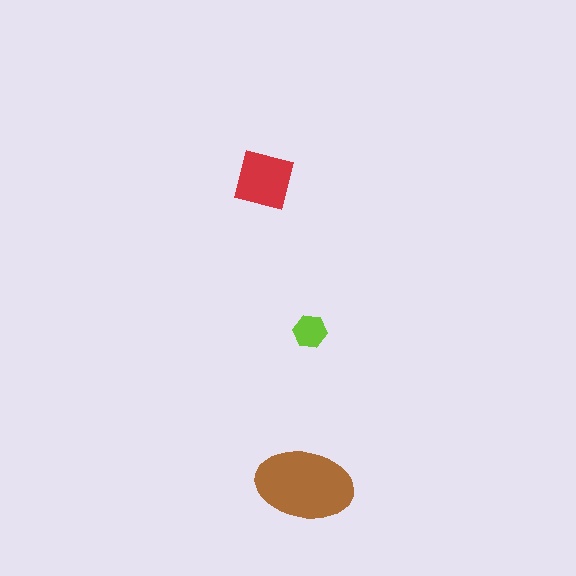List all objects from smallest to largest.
The lime hexagon, the red square, the brown ellipse.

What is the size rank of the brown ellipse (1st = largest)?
1st.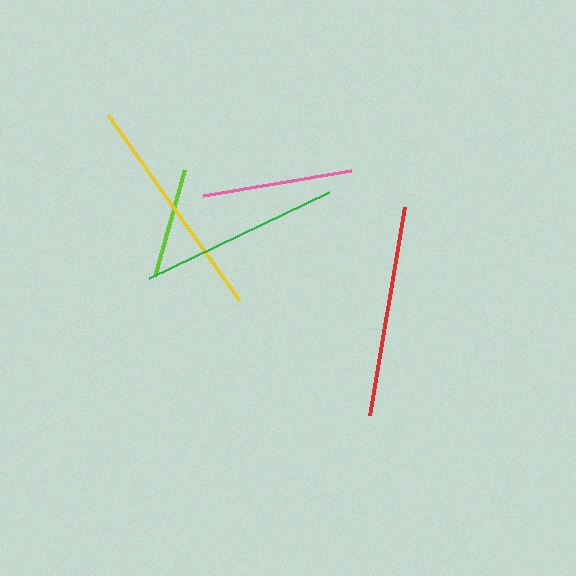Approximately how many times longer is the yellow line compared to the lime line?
The yellow line is approximately 2.0 times the length of the lime line.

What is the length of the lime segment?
The lime segment is approximately 111 pixels long.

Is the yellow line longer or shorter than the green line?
The yellow line is longer than the green line.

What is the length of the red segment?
The red segment is approximately 211 pixels long.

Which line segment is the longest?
The yellow line is the longest at approximately 226 pixels.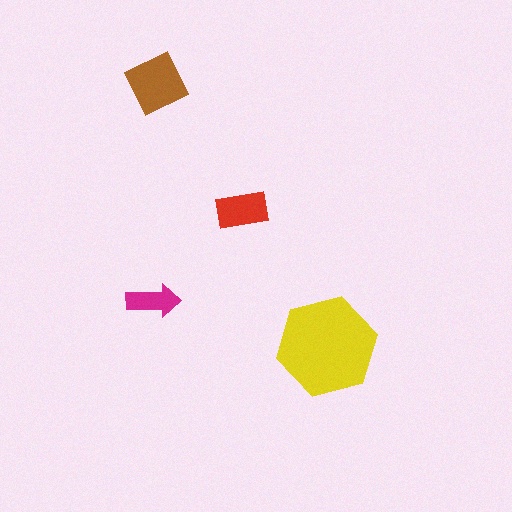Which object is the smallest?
The magenta arrow.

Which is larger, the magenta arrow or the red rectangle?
The red rectangle.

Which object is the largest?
The yellow hexagon.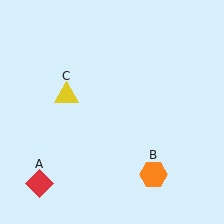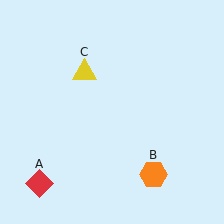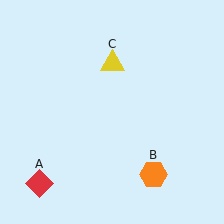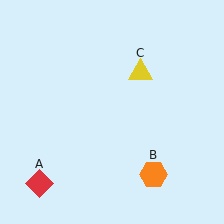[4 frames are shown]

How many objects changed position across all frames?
1 object changed position: yellow triangle (object C).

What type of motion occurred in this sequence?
The yellow triangle (object C) rotated clockwise around the center of the scene.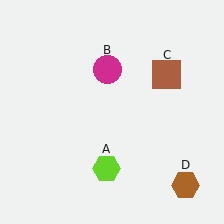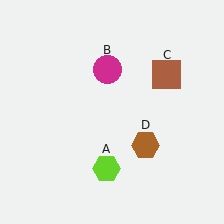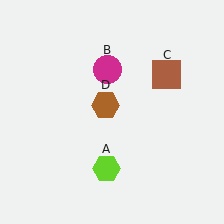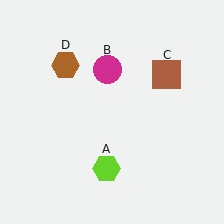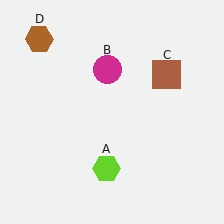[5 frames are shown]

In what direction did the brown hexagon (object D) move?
The brown hexagon (object D) moved up and to the left.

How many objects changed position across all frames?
1 object changed position: brown hexagon (object D).